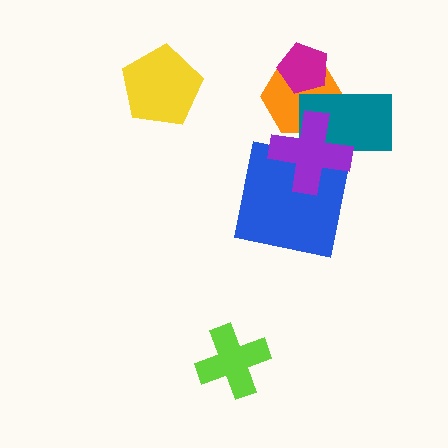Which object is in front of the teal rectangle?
The purple cross is in front of the teal rectangle.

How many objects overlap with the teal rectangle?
2 objects overlap with the teal rectangle.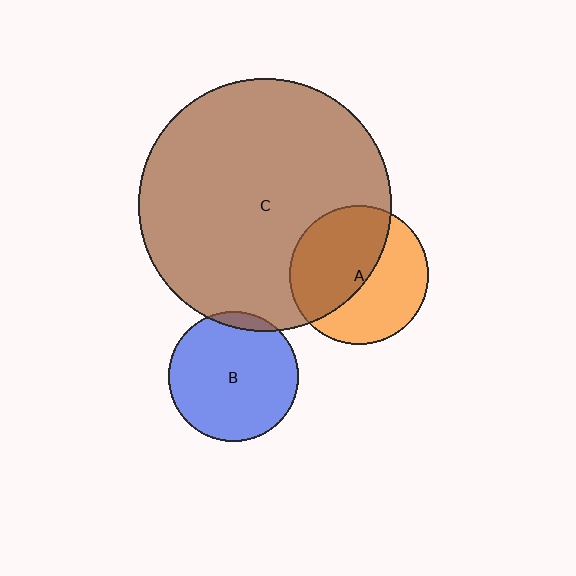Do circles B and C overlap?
Yes.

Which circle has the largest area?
Circle C (brown).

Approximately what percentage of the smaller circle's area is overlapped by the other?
Approximately 5%.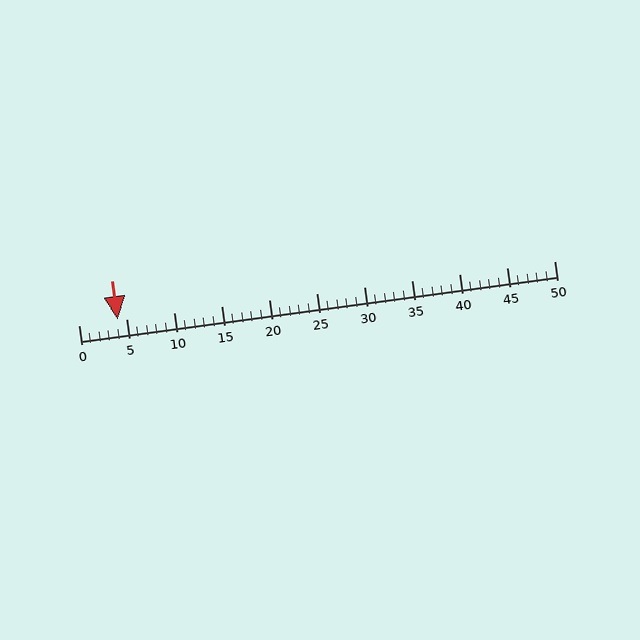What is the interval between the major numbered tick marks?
The major tick marks are spaced 5 units apart.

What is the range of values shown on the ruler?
The ruler shows values from 0 to 50.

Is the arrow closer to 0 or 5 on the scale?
The arrow is closer to 5.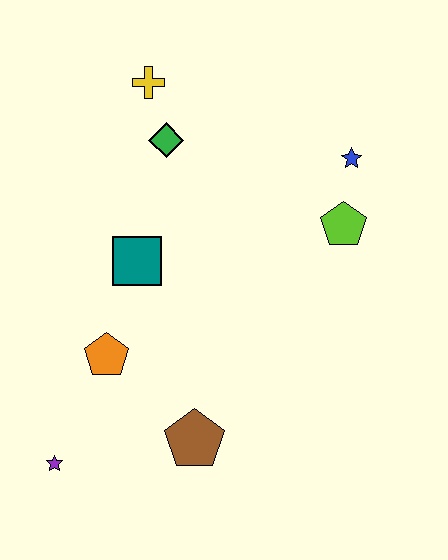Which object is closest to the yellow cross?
The green diamond is closest to the yellow cross.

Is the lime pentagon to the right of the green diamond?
Yes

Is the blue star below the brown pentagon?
No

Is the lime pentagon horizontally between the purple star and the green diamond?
No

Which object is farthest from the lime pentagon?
The purple star is farthest from the lime pentagon.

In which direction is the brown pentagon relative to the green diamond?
The brown pentagon is below the green diamond.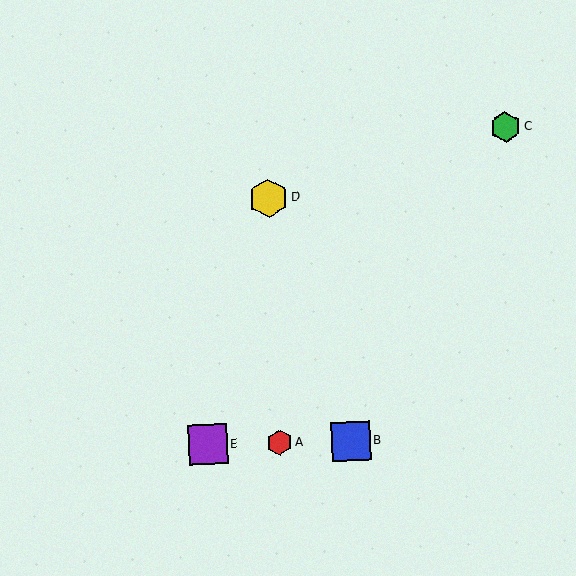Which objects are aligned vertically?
Objects A, D are aligned vertically.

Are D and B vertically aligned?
No, D is at x≈269 and B is at x≈351.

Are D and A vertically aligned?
Yes, both are at x≈269.